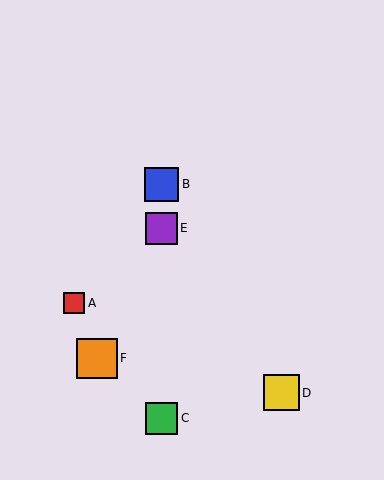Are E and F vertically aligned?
No, E is at x≈162 and F is at x≈97.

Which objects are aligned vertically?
Objects B, C, E are aligned vertically.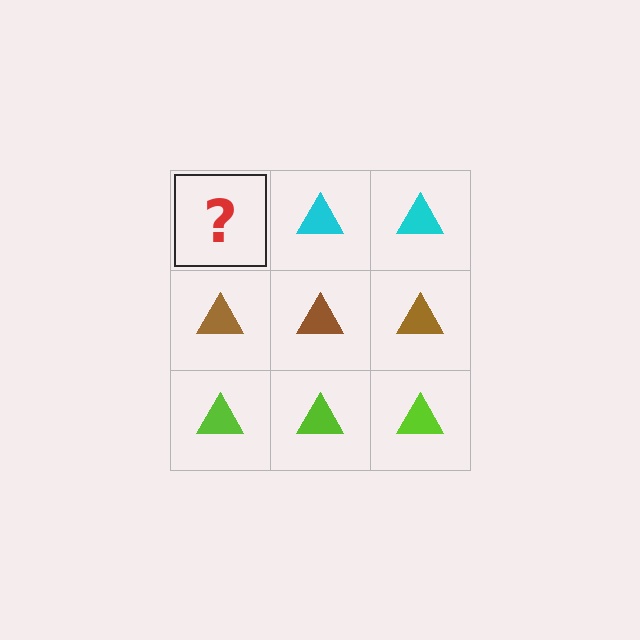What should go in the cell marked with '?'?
The missing cell should contain a cyan triangle.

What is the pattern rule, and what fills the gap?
The rule is that each row has a consistent color. The gap should be filled with a cyan triangle.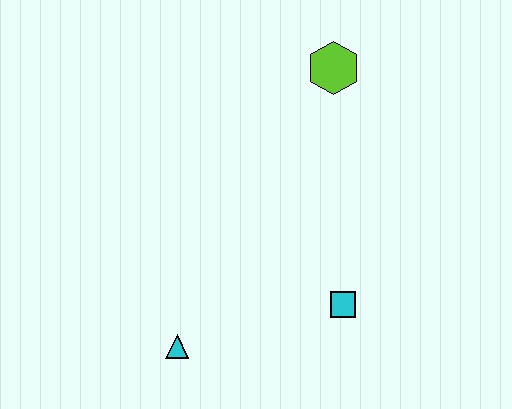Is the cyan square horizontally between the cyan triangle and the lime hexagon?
No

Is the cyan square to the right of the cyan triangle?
Yes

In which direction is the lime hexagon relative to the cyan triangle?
The lime hexagon is above the cyan triangle.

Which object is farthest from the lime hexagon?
The cyan triangle is farthest from the lime hexagon.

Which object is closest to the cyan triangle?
The cyan square is closest to the cyan triangle.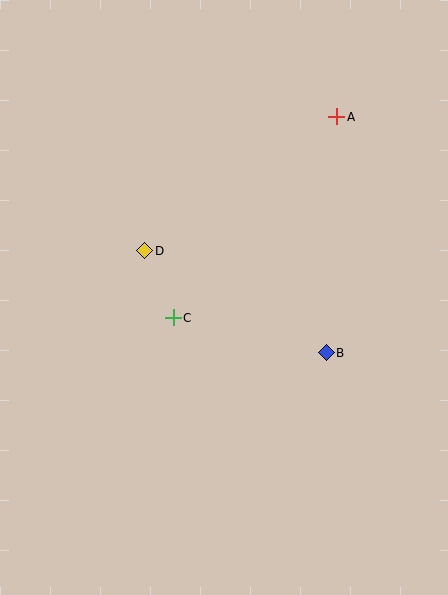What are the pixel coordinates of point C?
Point C is at (173, 318).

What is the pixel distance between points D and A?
The distance between D and A is 234 pixels.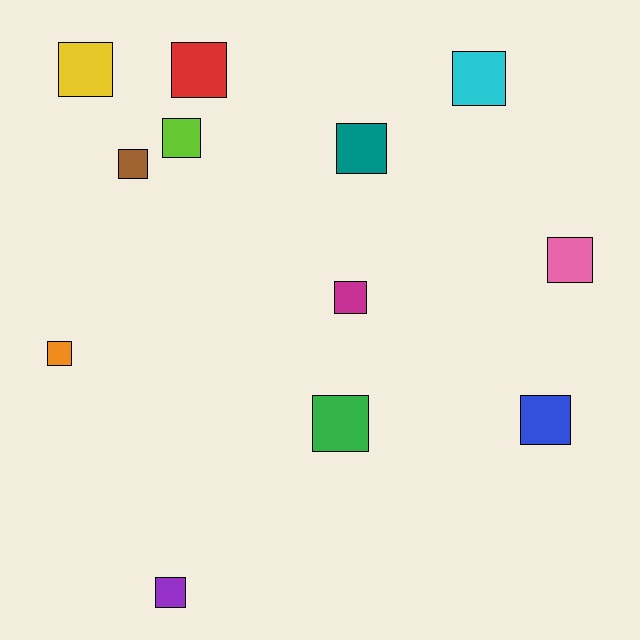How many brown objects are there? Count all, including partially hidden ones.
There is 1 brown object.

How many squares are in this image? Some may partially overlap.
There are 12 squares.